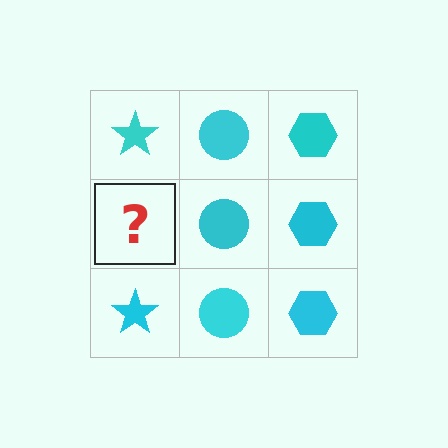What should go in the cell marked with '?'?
The missing cell should contain a cyan star.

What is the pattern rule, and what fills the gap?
The rule is that each column has a consistent shape. The gap should be filled with a cyan star.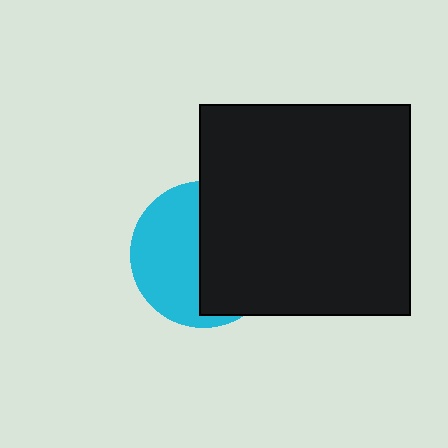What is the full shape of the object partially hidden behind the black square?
The partially hidden object is a cyan circle.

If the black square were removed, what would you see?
You would see the complete cyan circle.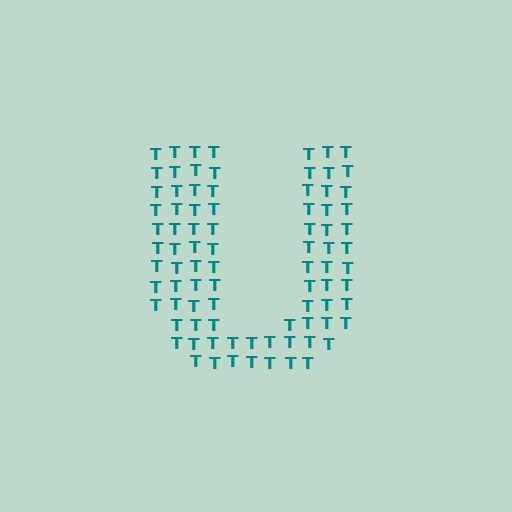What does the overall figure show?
The overall figure shows the letter U.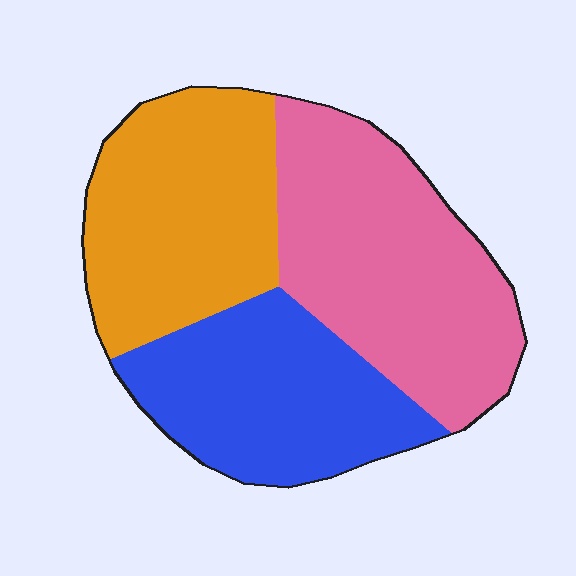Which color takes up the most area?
Pink, at roughly 40%.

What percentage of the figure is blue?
Blue takes up between a sixth and a third of the figure.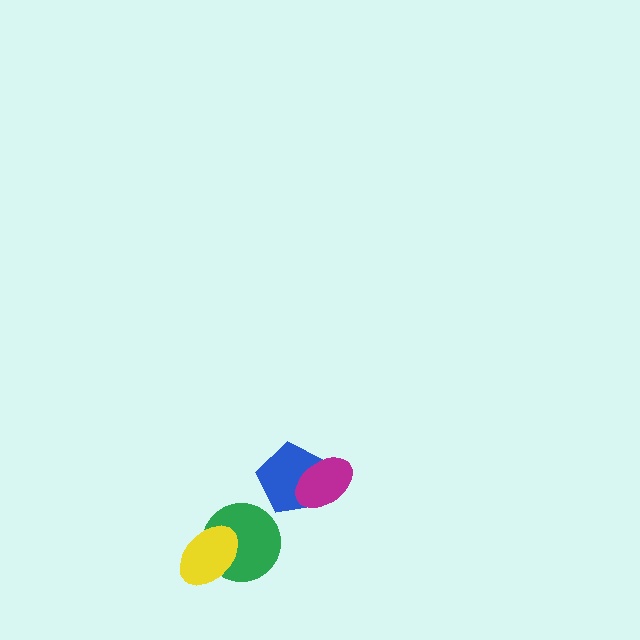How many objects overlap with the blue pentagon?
1 object overlaps with the blue pentagon.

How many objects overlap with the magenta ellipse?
1 object overlaps with the magenta ellipse.